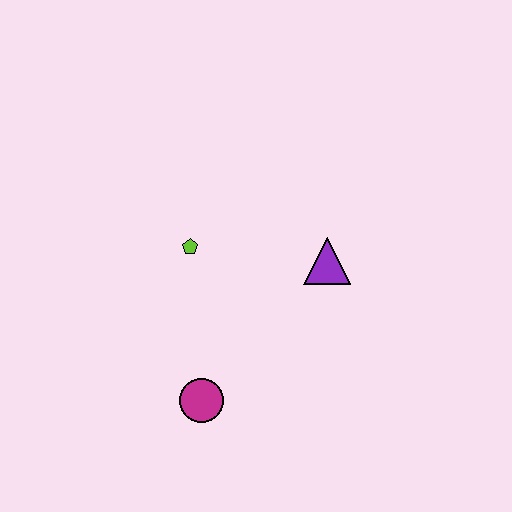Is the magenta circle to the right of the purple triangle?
No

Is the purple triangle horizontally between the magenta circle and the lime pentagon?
No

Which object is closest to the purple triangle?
The lime pentagon is closest to the purple triangle.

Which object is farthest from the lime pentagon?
The magenta circle is farthest from the lime pentagon.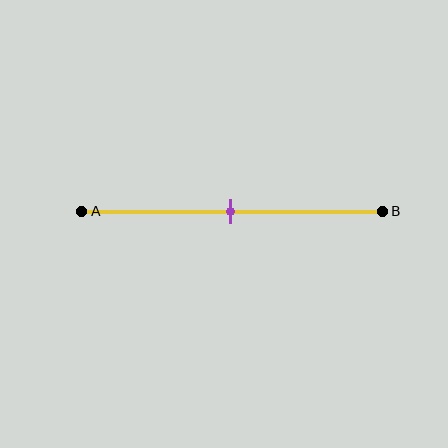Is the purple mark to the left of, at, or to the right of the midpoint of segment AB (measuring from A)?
The purple mark is approximately at the midpoint of segment AB.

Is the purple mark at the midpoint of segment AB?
Yes, the mark is approximately at the midpoint.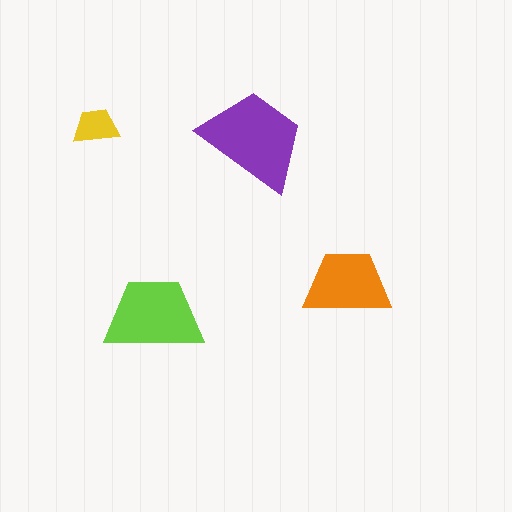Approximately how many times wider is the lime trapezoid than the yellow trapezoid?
About 2 times wider.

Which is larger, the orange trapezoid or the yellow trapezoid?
The orange one.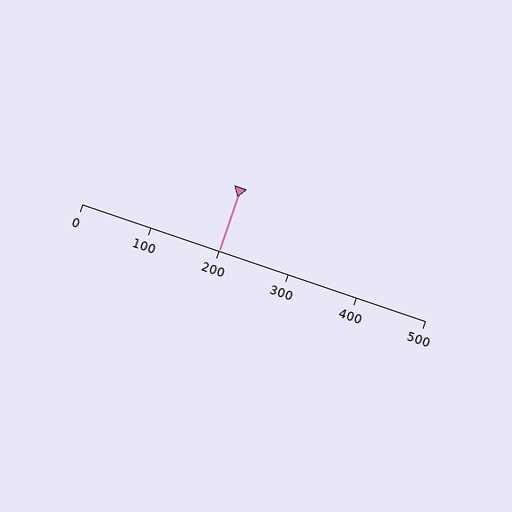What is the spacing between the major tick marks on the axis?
The major ticks are spaced 100 apart.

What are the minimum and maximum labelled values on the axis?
The axis runs from 0 to 500.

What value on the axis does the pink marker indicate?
The marker indicates approximately 200.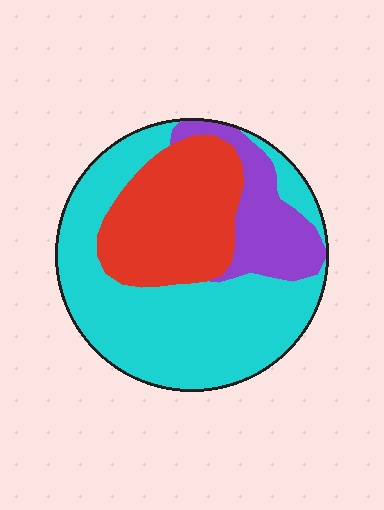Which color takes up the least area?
Purple, at roughly 15%.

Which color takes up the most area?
Cyan, at roughly 55%.